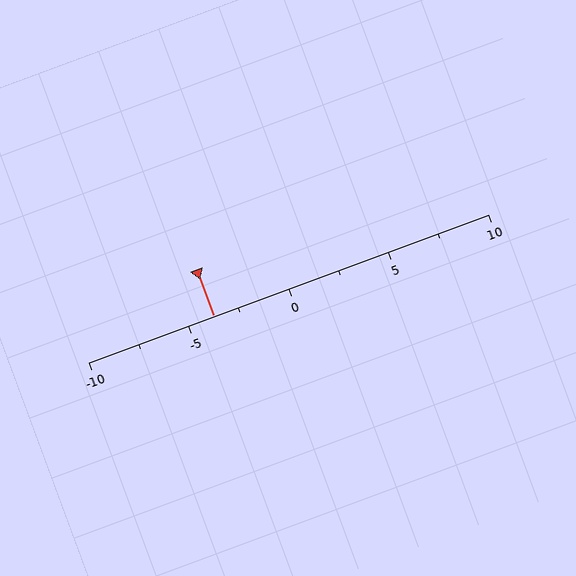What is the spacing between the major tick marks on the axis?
The major ticks are spaced 5 apart.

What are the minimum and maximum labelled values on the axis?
The axis runs from -10 to 10.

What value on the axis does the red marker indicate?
The marker indicates approximately -3.8.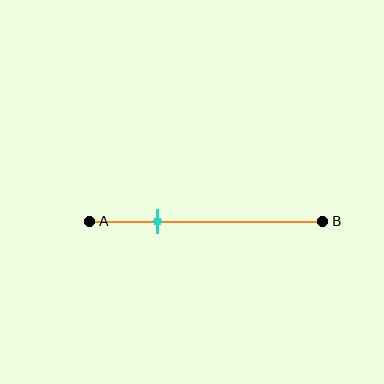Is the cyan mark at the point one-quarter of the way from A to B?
No, the mark is at about 30% from A, not at the 25% one-quarter point.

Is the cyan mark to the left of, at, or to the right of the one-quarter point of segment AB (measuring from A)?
The cyan mark is to the right of the one-quarter point of segment AB.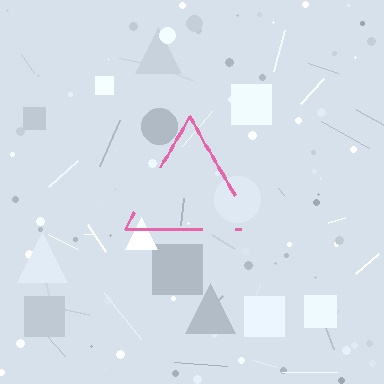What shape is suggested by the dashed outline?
The dashed outline suggests a triangle.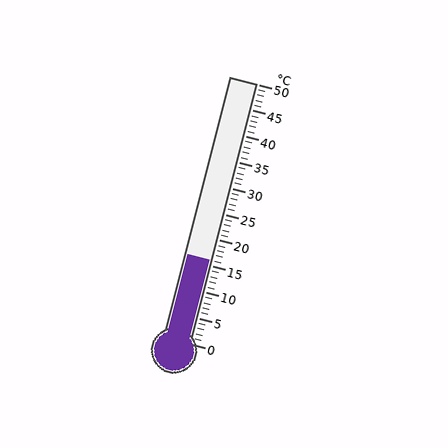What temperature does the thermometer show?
The thermometer shows approximately 16°C.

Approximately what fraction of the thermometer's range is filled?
The thermometer is filled to approximately 30% of its range.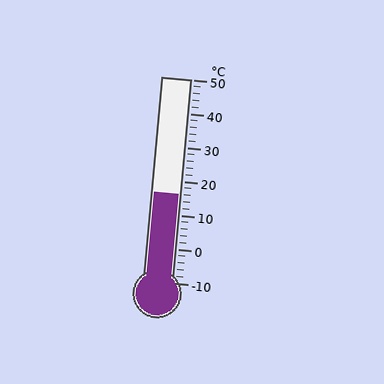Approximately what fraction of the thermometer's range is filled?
The thermometer is filled to approximately 45% of its range.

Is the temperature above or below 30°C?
The temperature is below 30°C.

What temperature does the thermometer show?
The thermometer shows approximately 16°C.